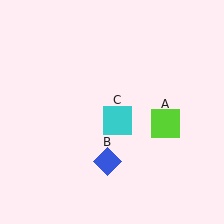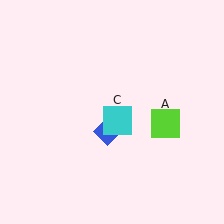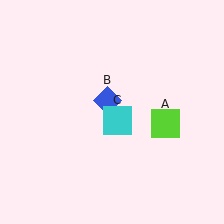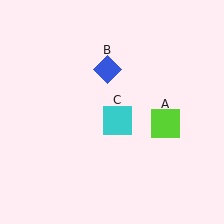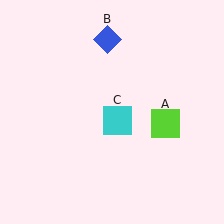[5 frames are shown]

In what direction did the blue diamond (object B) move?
The blue diamond (object B) moved up.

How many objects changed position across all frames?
1 object changed position: blue diamond (object B).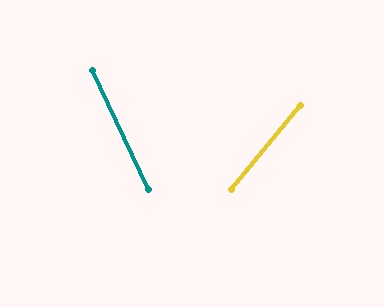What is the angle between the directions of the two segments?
Approximately 64 degrees.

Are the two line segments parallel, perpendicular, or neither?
Neither parallel nor perpendicular — they differ by about 64°.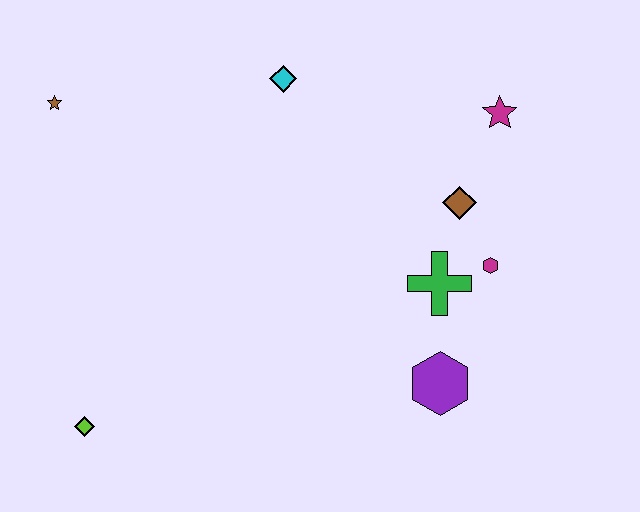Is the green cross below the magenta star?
Yes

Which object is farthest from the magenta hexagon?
The brown star is farthest from the magenta hexagon.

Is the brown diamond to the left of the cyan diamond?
No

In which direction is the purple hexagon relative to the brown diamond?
The purple hexagon is below the brown diamond.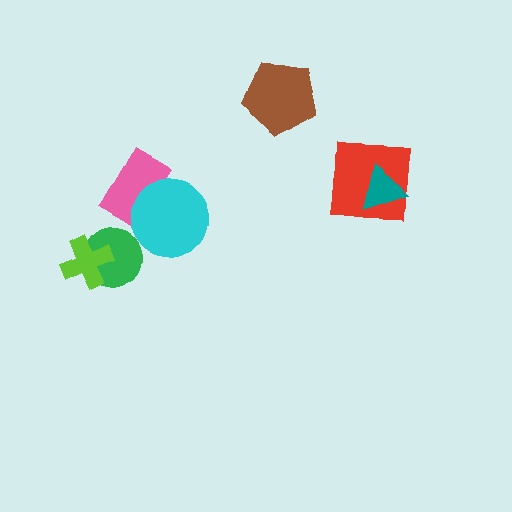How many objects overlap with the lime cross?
1 object overlaps with the lime cross.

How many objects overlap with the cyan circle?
1 object overlaps with the cyan circle.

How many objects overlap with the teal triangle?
1 object overlaps with the teal triangle.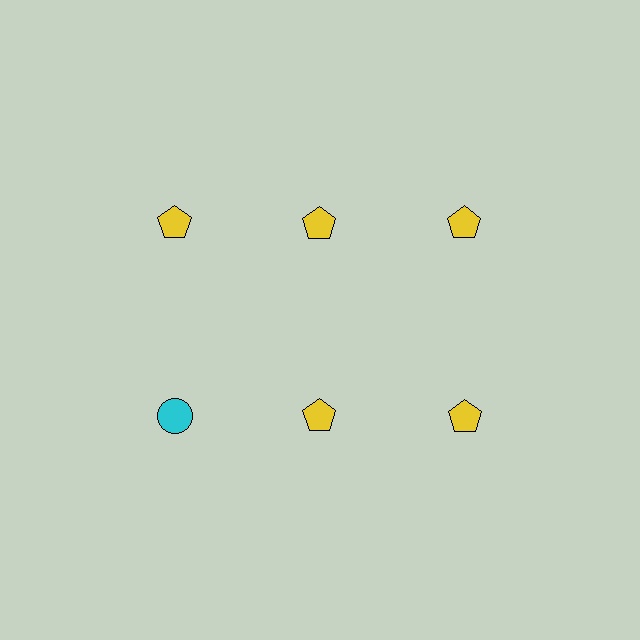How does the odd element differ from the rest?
It differs in both color (cyan instead of yellow) and shape (circle instead of pentagon).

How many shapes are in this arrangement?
There are 6 shapes arranged in a grid pattern.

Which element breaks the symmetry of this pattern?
The cyan circle in the second row, leftmost column breaks the symmetry. All other shapes are yellow pentagons.